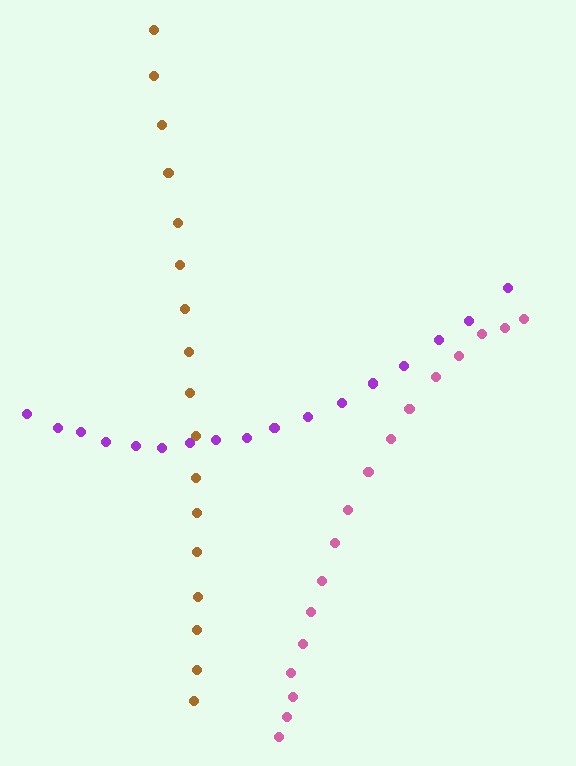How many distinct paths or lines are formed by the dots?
There are 3 distinct paths.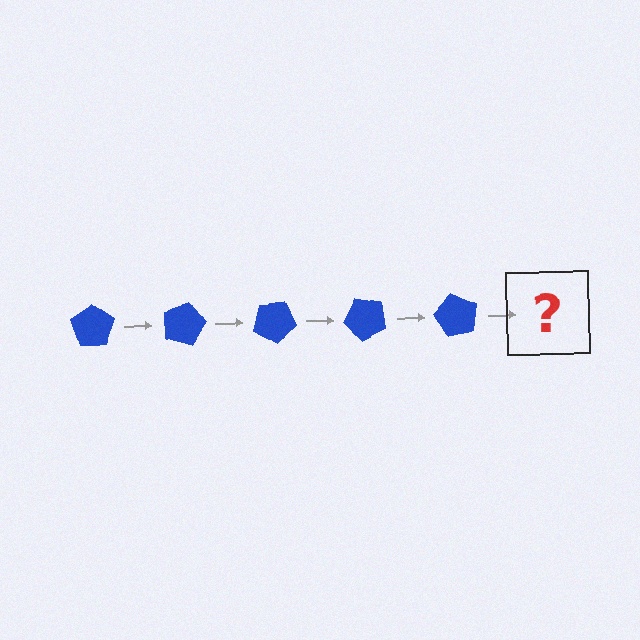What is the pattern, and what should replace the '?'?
The pattern is that the pentagon rotates 15 degrees each step. The '?' should be a blue pentagon rotated 75 degrees.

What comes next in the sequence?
The next element should be a blue pentagon rotated 75 degrees.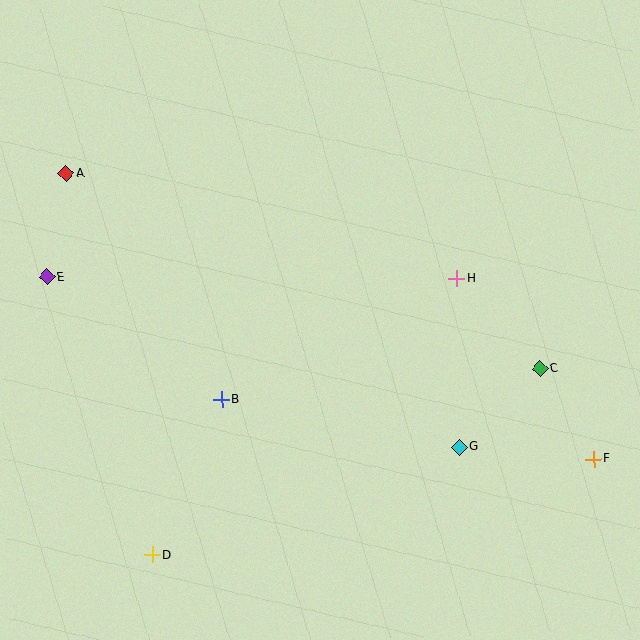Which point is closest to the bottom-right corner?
Point F is closest to the bottom-right corner.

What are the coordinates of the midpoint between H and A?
The midpoint between H and A is at (261, 226).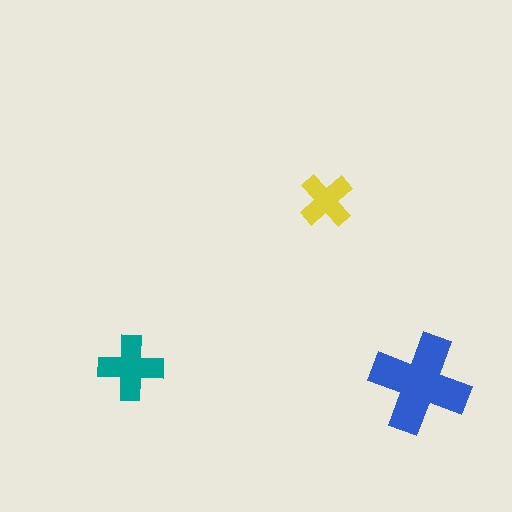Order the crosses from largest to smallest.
the blue one, the teal one, the yellow one.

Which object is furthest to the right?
The blue cross is rightmost.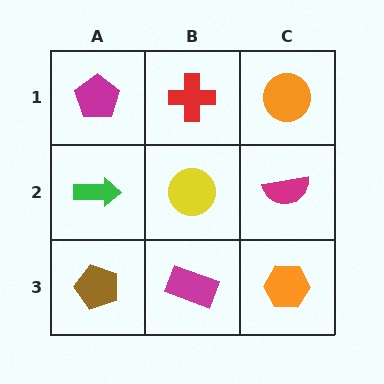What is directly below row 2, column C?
An orange hexagon.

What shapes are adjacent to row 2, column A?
A magenta pentagon (row 1, column A), a brown pentagon (row 3, column A), a yellow circle (row 2, column B).